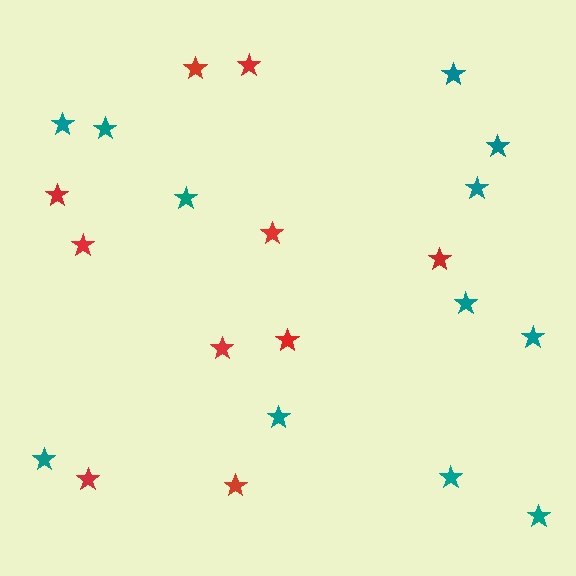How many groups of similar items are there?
There are 2 groups: one group of red stars (10) and one group of teal stars (12).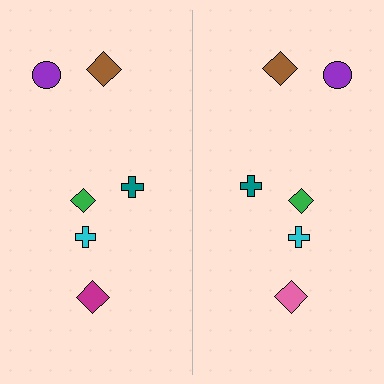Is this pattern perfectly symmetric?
No, the pattern is not perfectly symmetric. The pink diamond on the right side breaks the symmetry — its mirror counterpart is magenta.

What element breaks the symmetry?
The pink diamond on the right side breaks the symmetry — its mirror counterpart is magenta.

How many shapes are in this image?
There are 12 shapes in this image.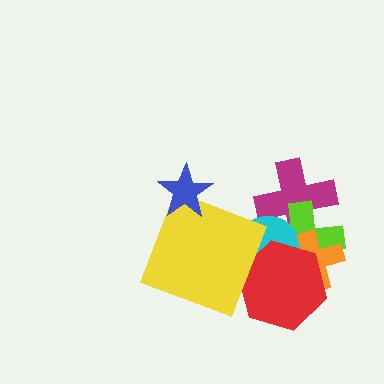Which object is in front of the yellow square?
The blue star is in front of the yellow square.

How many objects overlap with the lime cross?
4 objects overlap with the lime cross.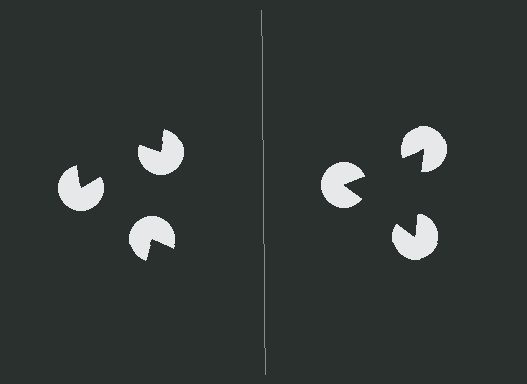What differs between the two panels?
The pac-man discs are positioned identically on both sides; only the wedge orientations differ. On the right they align to a triangle; on the left they are misaligned.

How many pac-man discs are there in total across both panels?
6 — 3 on each side.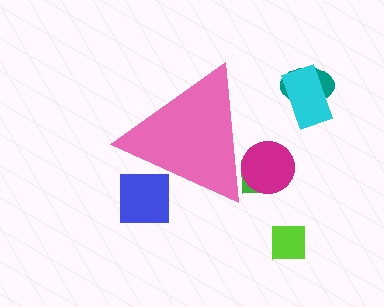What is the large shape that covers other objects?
A pink triangle.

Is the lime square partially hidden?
No, the lime square is fully visible.